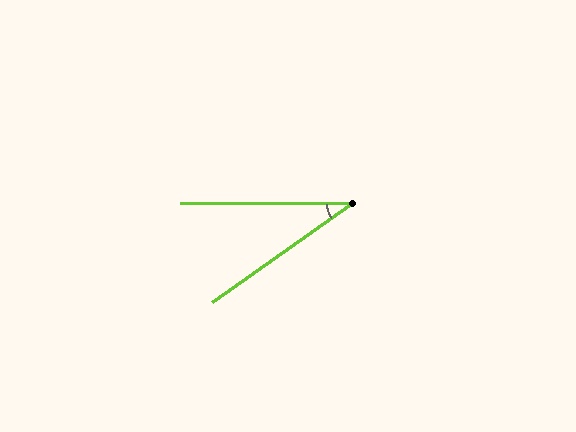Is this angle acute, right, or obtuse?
It is acute.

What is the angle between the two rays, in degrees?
Approximately 35 degrees.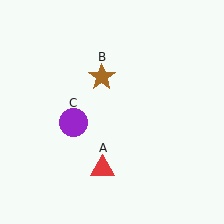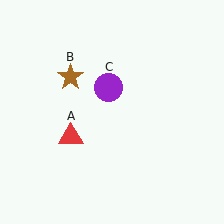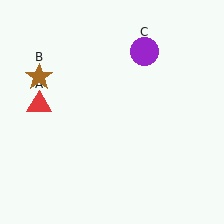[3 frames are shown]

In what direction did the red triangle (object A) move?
The red triangle (object A) moved up and to the left.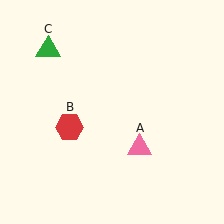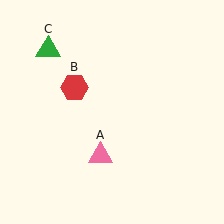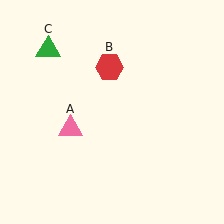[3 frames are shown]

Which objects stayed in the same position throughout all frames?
Green triangle (object C) remained stationary.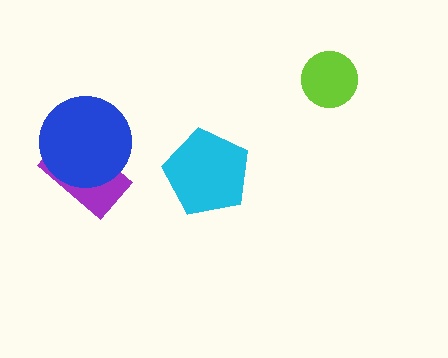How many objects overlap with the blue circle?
1 object overlaps with the blue circle.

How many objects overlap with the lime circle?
0 objects overlap with the lime circle.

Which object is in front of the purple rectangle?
The blue circle is in front of the purple rectangle.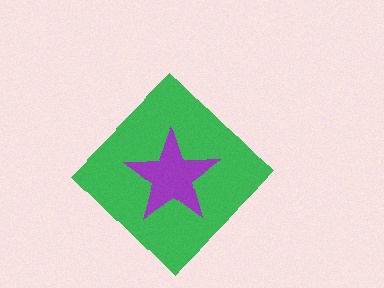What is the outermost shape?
The green diamond.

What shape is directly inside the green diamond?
The purple star.